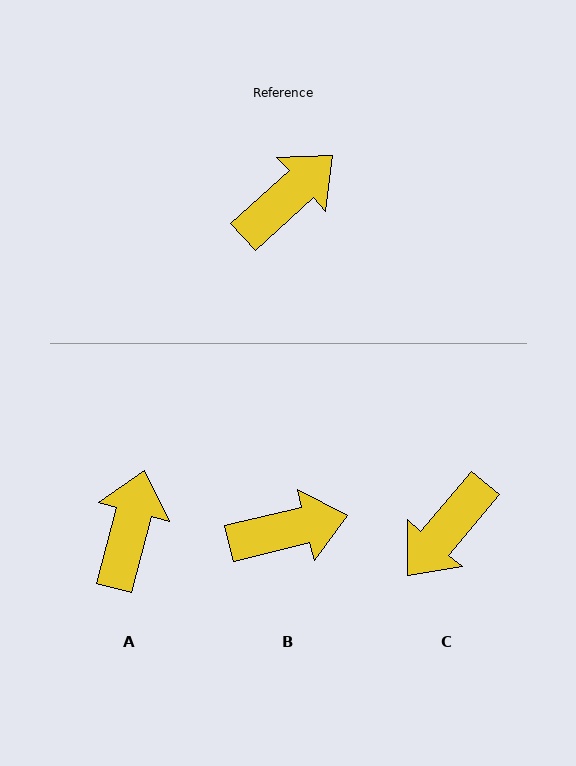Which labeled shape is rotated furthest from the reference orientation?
C, about 172 degrees away.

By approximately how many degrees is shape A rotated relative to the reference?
Approximately 33 degrees counter-clockwise.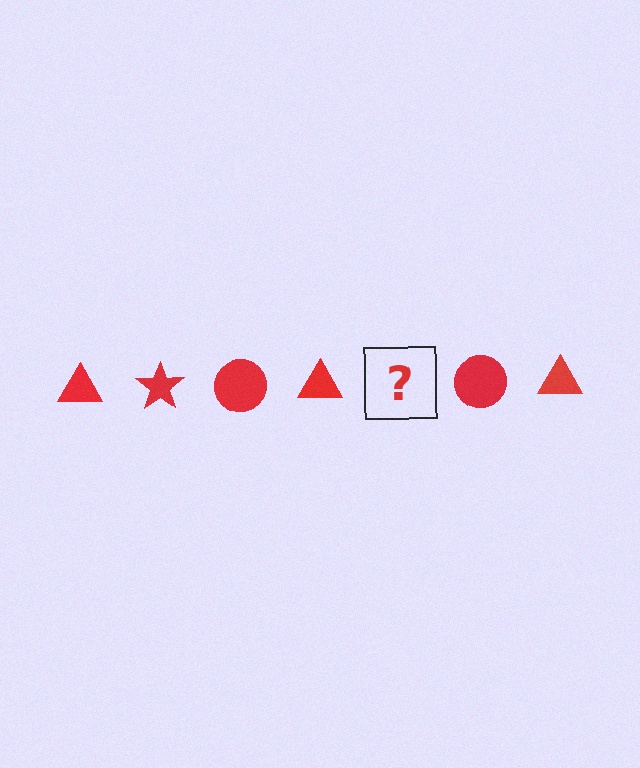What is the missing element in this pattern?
The missing element is a red star.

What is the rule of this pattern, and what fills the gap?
The rule is that the pattern cycles through triangle, star, circle shapes in red. The gap should be filled with a red star.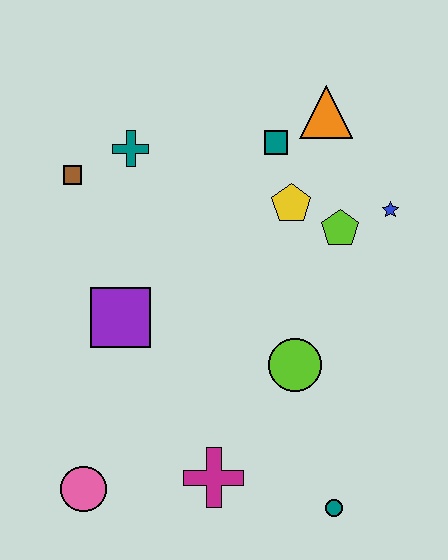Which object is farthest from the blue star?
The pink circle is farthest from the blue star.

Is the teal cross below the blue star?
No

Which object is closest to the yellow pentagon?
The lime pentagon is closest to the yellow pentagon.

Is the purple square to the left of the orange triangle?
Yes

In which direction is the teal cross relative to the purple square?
The teal cross is above the purple square.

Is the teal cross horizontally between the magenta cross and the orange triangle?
No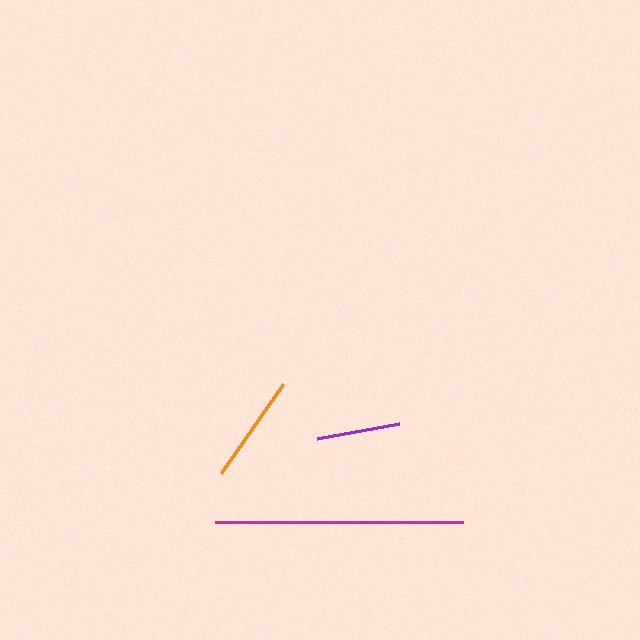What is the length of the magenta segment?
The magenta segment is approximately 248 pixels long.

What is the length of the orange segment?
The orange segment is approximately 108 pixels long.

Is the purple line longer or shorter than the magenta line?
The magenta line is longer than the purple line.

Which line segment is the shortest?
The purple line is the shortest at approximately 83 pixels.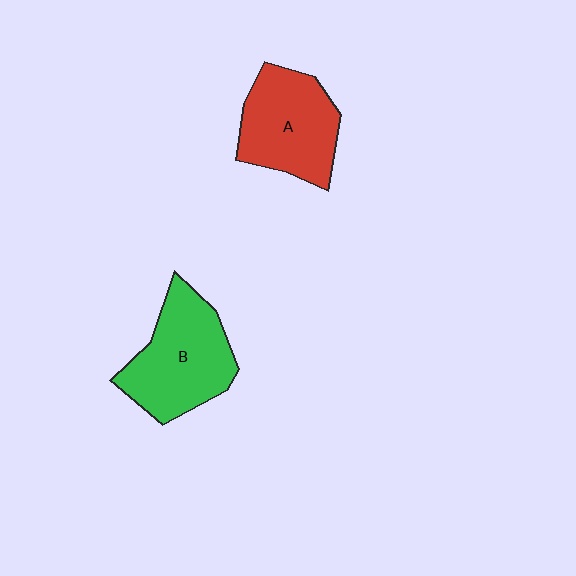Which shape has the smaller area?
Shape A (red).